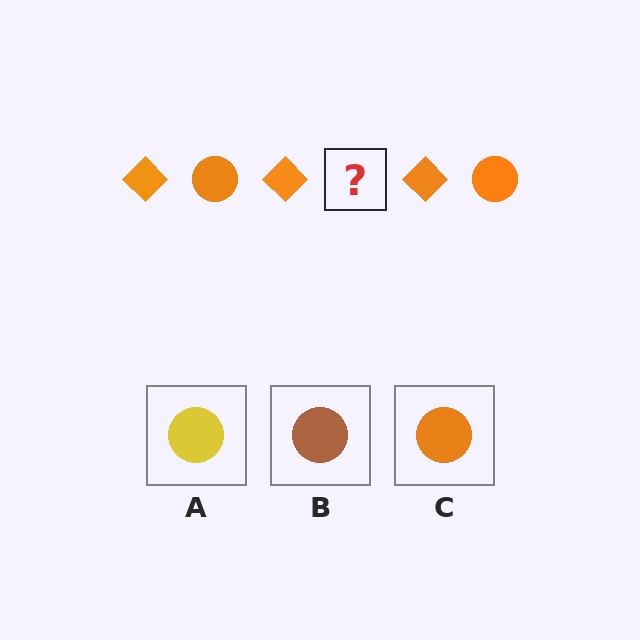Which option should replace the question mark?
Option C.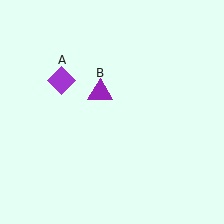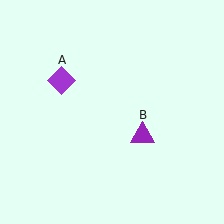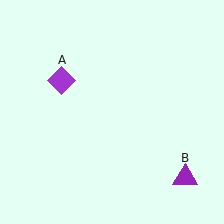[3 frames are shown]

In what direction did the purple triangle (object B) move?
The purple triangle (object B) moved down and to the right.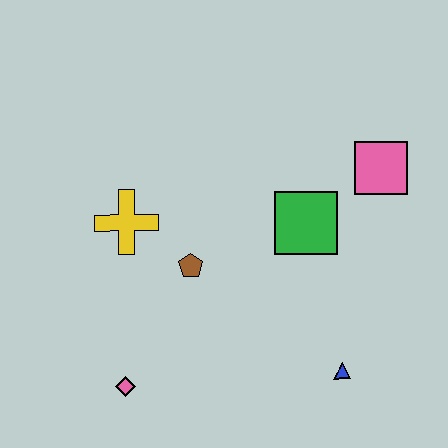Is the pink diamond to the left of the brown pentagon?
Yes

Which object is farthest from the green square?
The pink diamond is farthest from the green square.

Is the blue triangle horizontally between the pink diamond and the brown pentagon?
No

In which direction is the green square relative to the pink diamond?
The green square is to the right of the pink diamond.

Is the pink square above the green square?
Yes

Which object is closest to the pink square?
The green square is closest to the pink square.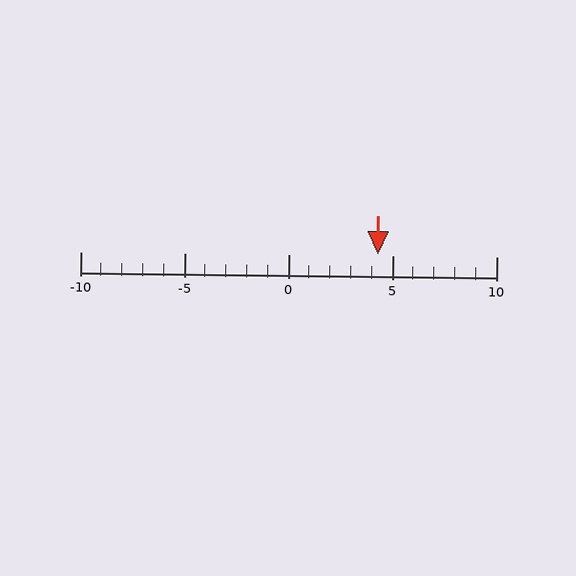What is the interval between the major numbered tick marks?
The major tick marks are spaced 5 units apart.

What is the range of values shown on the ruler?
The ruler shows values from -10 to 10.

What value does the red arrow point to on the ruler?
The red arrow points to approximately 4.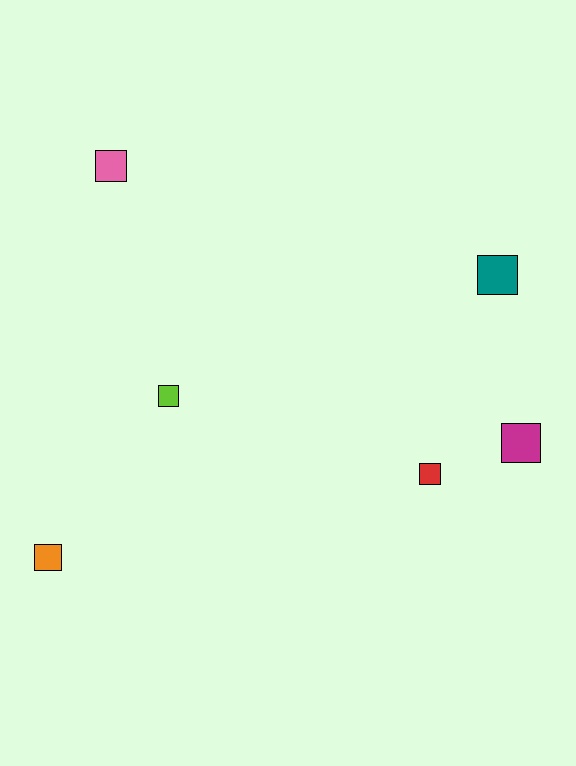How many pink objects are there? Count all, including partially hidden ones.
There is 1 pink object.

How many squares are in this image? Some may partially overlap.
There are 6 squares.